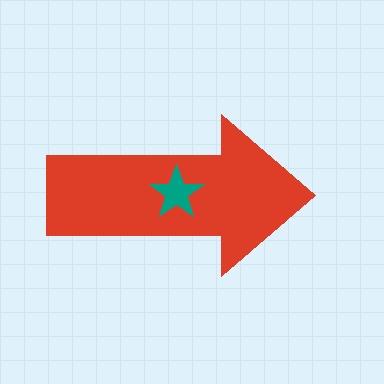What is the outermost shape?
The red arrow.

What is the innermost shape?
The teal star.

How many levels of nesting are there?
2.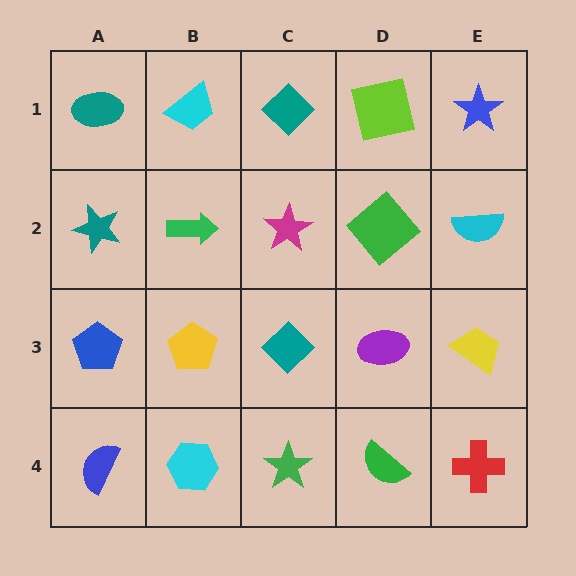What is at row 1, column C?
A teal diamond.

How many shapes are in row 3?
5 shapes.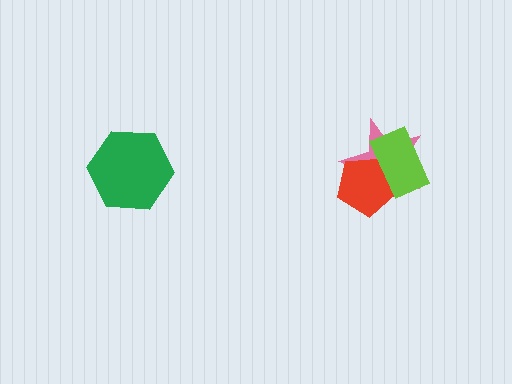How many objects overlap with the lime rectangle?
2 objects overlap with the lime rectangle.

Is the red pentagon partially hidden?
Yes, it is partially covered by another shape.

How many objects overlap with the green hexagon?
0 objects overlap with the green hexagon.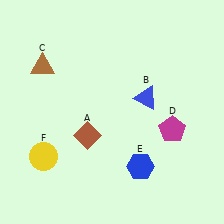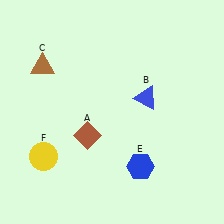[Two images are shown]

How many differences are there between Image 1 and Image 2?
There is 1 difference between the two images.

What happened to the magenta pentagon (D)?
The magenta pentagon (D) was removed in Image 2. It was in the bottom-right area of Image 1.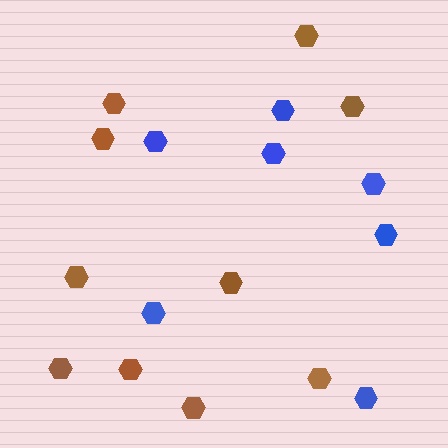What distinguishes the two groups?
There are 2 groups: one group of blue hexagons (7) and one group of brown hexagons (10).